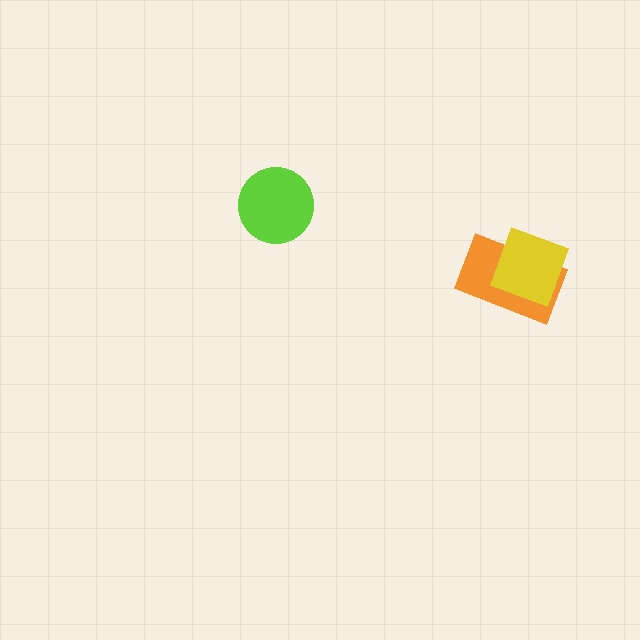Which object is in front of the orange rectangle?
The yellow diamond is in front of the orange rectangle.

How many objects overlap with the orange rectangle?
1 object overlaps with the orange rectangle.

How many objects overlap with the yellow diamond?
1 object overlaps with the yellow diamond.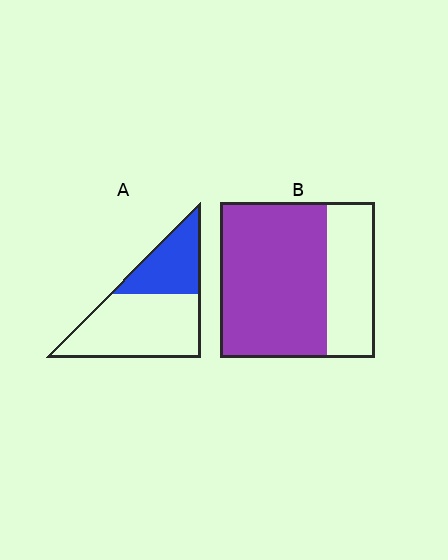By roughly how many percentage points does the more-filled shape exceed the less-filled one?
By roughly 35 percentage points (B over A).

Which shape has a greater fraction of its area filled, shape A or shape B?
Shape B.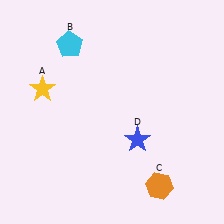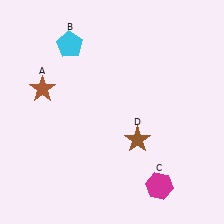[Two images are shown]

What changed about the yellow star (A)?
In Image 1, A is yellow. In Image 2, it changed to brown.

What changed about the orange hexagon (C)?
In Image 1, C is orange. In Image 2, it changed to magenta.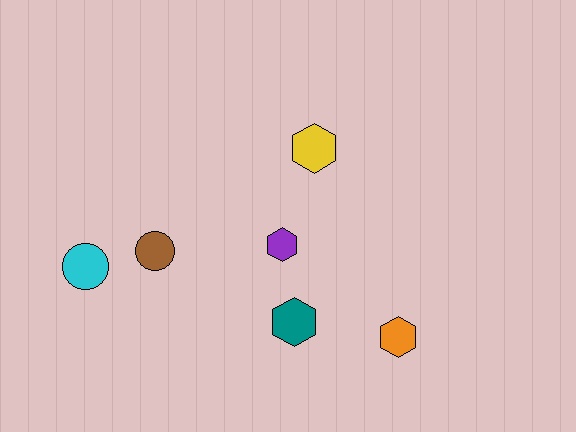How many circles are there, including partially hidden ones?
There are 2 circles.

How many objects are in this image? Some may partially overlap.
There are 6 objects.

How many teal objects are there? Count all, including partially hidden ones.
There is 1 teal object.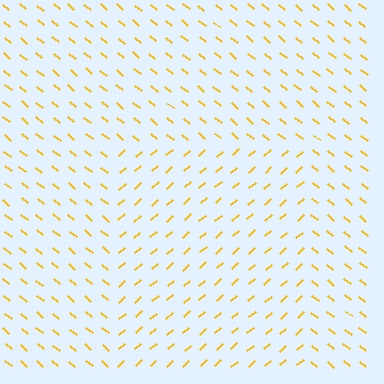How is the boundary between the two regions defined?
The boundary is defined purely by a change in line orientation (approximately 81 degrees difference). All lines are the same color and thickness.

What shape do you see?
I see a rectangle.